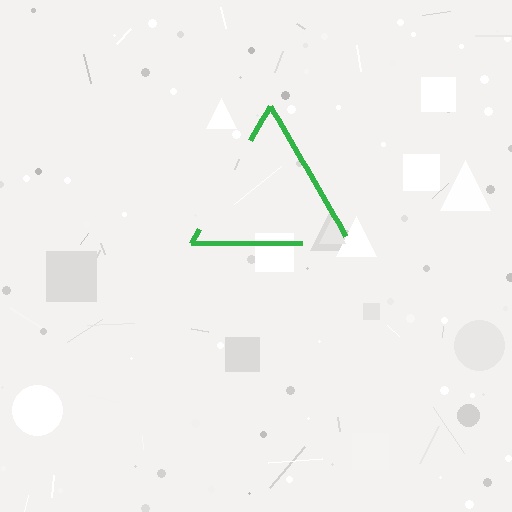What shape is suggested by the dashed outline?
The dashed outline suggests a triangle.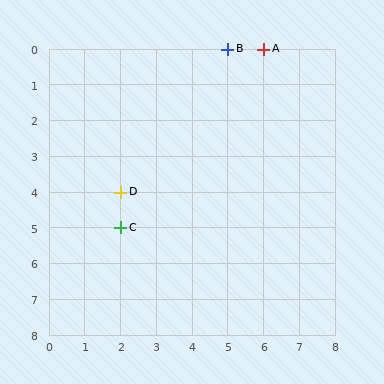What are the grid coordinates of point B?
Point B is at grid coordinates (5, 0).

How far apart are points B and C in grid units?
Points B and C are 3 columns and 5 rows apart (about 5.8 grid units diagonally).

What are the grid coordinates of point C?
Point C is at grid coordinates (2, 5).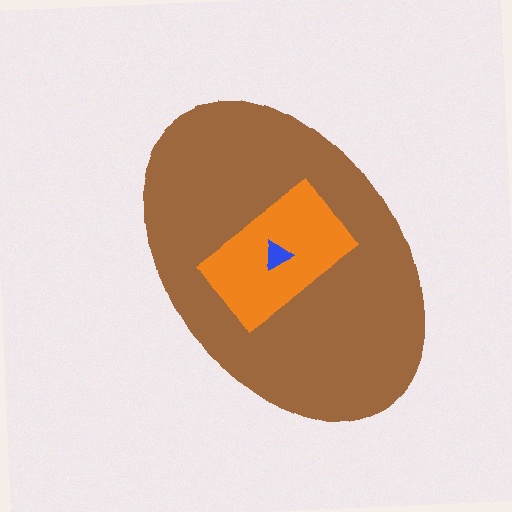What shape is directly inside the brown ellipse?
The orange rectangle.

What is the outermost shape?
The brown ellipse.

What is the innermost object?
The blue triangle.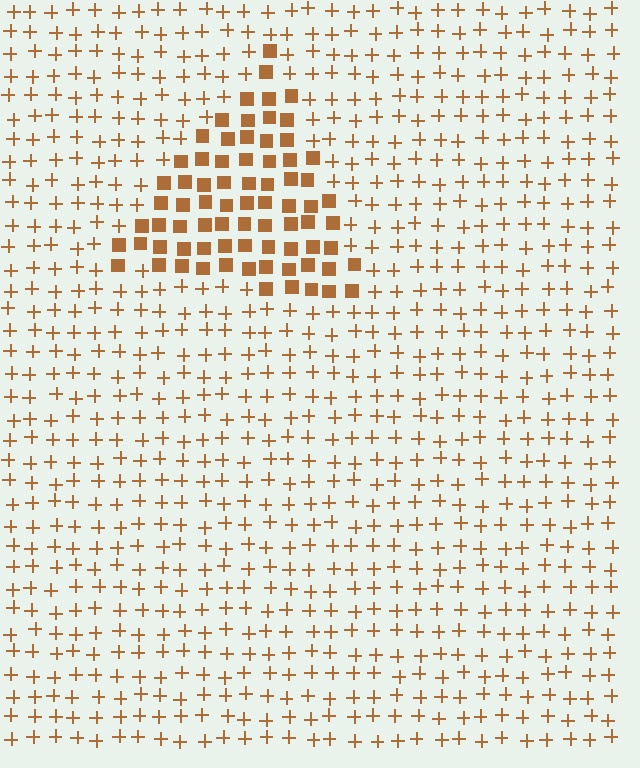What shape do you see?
I see a triangle.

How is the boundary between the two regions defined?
The boundary is defined by a change in element shape: squares inside vs. plus signs outside. All elements share the same color and spacing.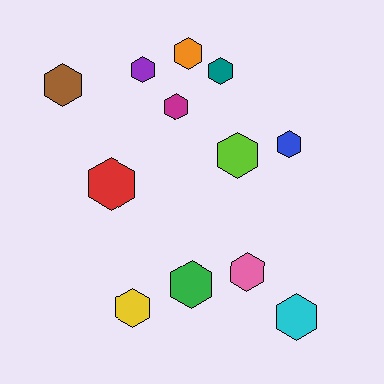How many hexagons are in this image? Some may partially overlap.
There are 12 hexagons.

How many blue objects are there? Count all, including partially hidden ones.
There is 1 blue object.